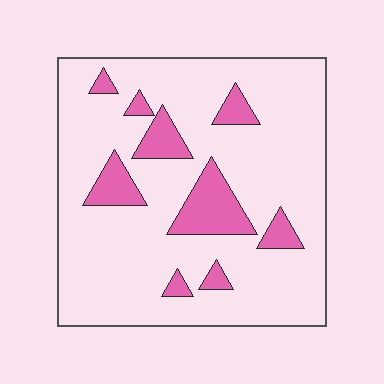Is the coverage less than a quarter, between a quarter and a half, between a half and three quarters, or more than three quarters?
Less than a quarter.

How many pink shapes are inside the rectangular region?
9.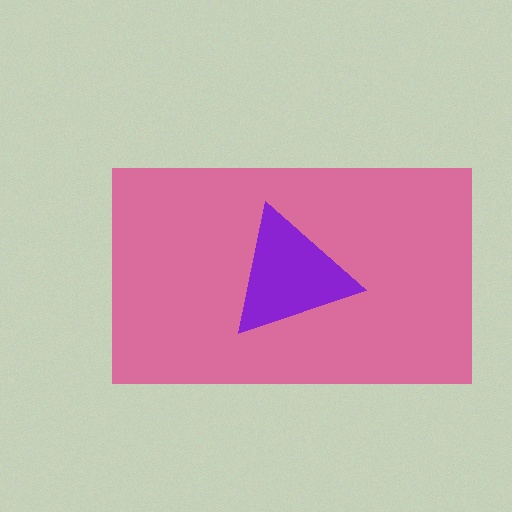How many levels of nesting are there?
2.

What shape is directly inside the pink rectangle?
The purple triangle.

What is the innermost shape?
The purple triangle.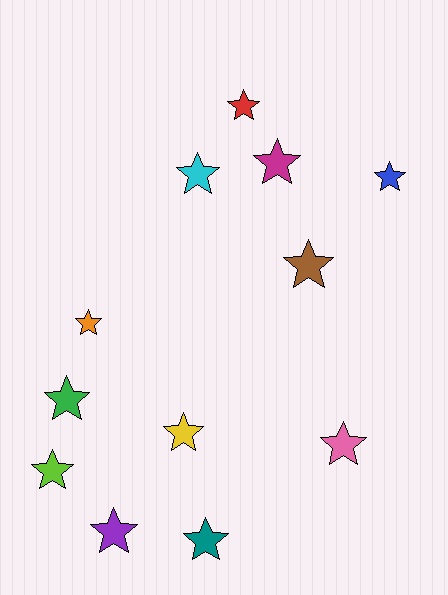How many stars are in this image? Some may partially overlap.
There are 12 stars.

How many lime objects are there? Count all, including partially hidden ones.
There is 1 lime object.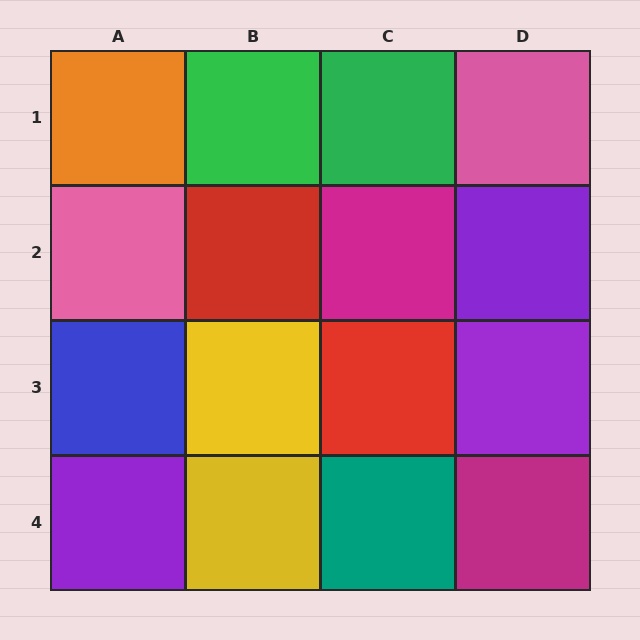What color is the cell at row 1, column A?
Orange.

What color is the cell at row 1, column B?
Green.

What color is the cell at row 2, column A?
Pink.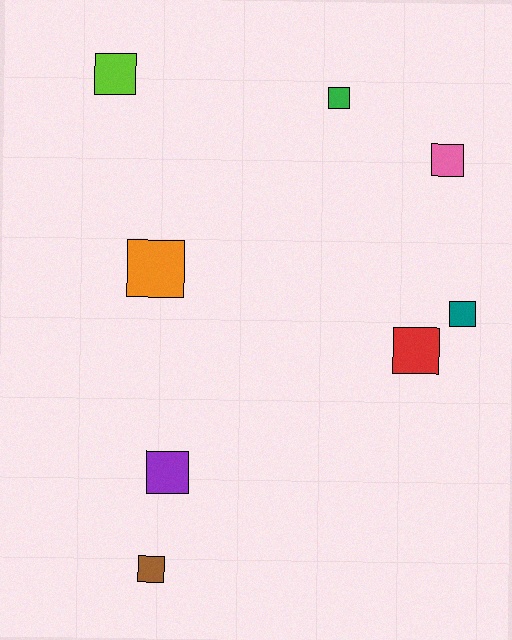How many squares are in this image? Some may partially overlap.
There are 8 squares.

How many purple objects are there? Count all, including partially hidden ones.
There is 1 purple object.